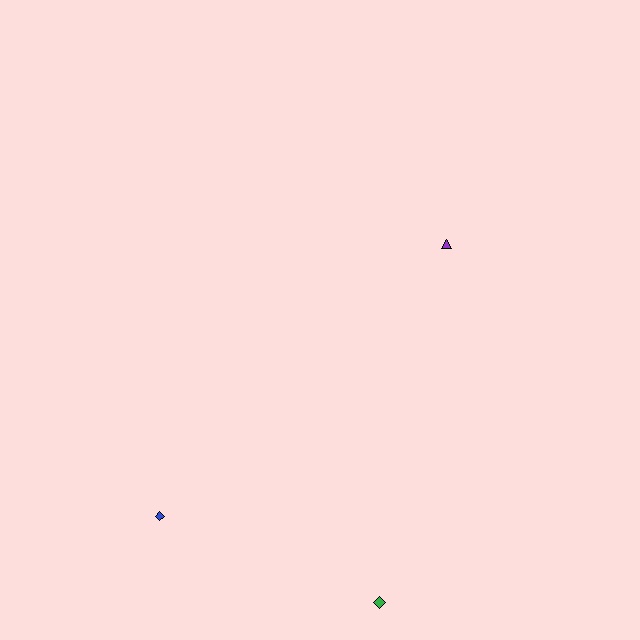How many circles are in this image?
There are no circles.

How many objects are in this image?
There are 3 objects.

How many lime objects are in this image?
There are no lime objects.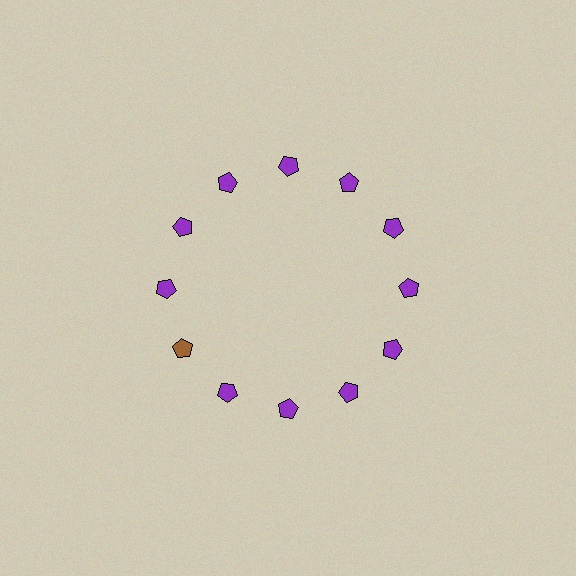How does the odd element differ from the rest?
It has a different color: brown instead of purple.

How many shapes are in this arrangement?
There are 12 shapes arranged in a ring pattern.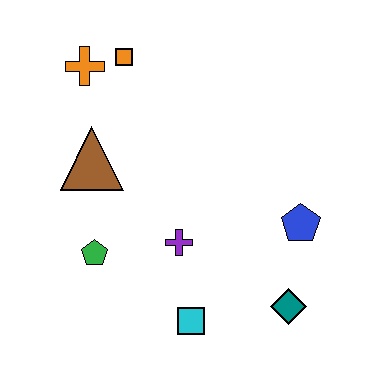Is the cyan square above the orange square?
No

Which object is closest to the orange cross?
The orange square is closest to the orange cross.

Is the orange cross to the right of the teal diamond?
No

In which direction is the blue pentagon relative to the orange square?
The blue pentagon is to the right of the orange square.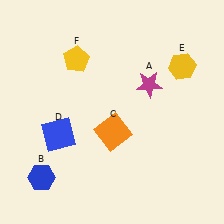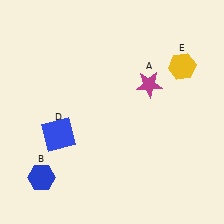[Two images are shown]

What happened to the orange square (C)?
The orange square (C) was removed in Image 2. It was in the bottom-right area of Image 1.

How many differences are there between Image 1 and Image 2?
There are 2 differences between the two images.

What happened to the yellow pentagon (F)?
The yellow pentagon (F) was removed in Image 2. It was in the top-left area of Image 1.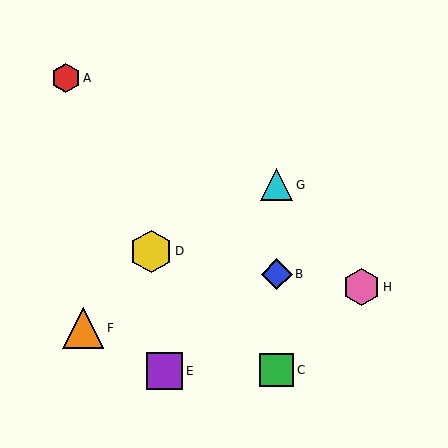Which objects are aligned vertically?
Objects B, C, G are aligned vertically.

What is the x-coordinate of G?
Object G is at x≈277.